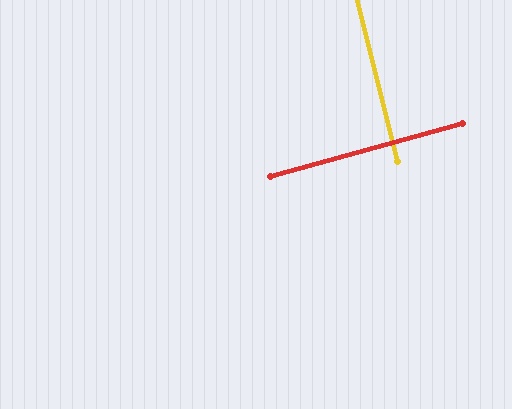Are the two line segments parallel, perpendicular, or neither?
Perpendicular — they meet at approximately 89°.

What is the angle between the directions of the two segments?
Approximately 89 degrees.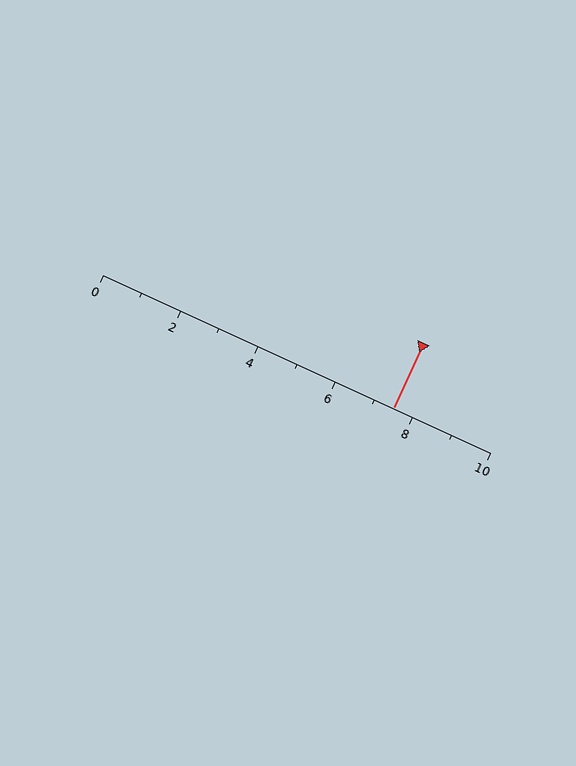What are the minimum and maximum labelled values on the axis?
The axis runs from 0 to 10.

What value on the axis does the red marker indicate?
The marker indicates approximately 7.5.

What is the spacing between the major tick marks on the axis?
The major ticks are spaced 2 apart.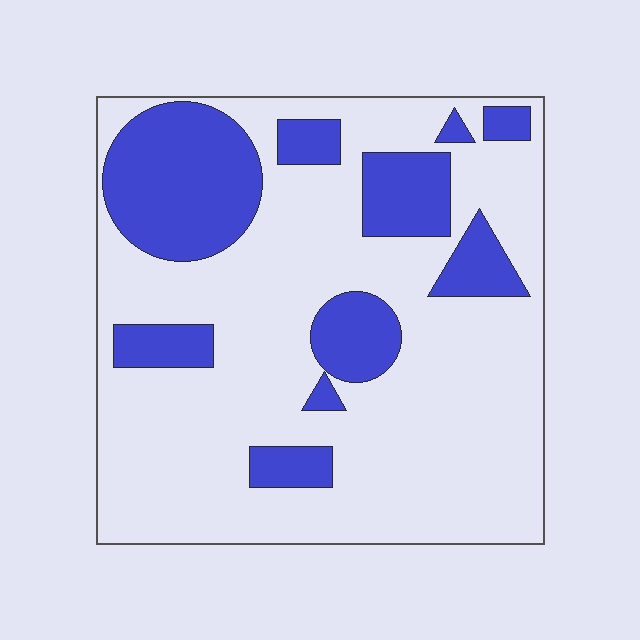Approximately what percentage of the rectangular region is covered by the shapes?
Approximately 25%.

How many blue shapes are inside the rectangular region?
10.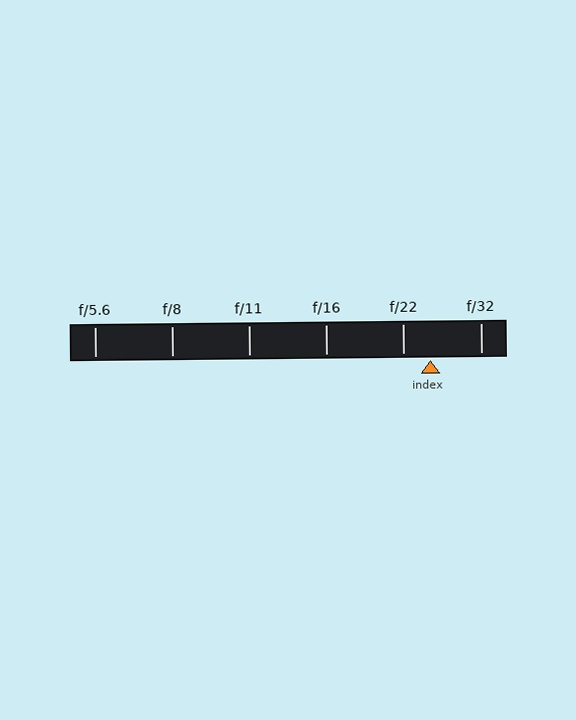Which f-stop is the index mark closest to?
The index mark is closest to f/22.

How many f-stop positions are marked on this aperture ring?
There are 6 f-stop positions marked.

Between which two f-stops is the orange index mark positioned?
The index mark is between f/22 and f/32.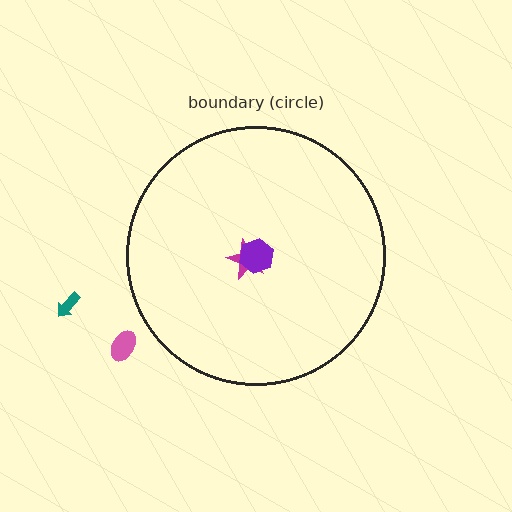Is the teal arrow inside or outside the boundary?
Outside.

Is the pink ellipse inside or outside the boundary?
Outside.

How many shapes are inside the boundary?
2 inside, 2 outside.